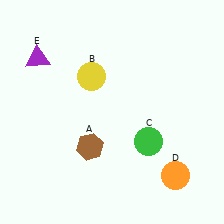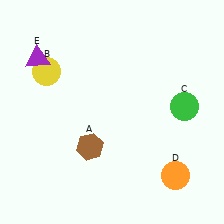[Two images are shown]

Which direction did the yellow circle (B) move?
The yellow circle (B) moved left.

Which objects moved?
The objects that moved are: the yellow circle (B), the green circle (C).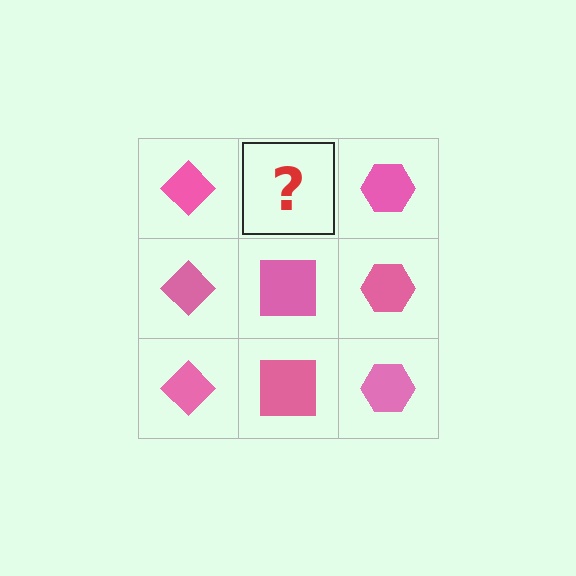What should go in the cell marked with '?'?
The missing cell should contain a pink square.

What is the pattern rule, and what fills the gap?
The rule is that each column has a consistent shape. The gap should be filled with a pink square.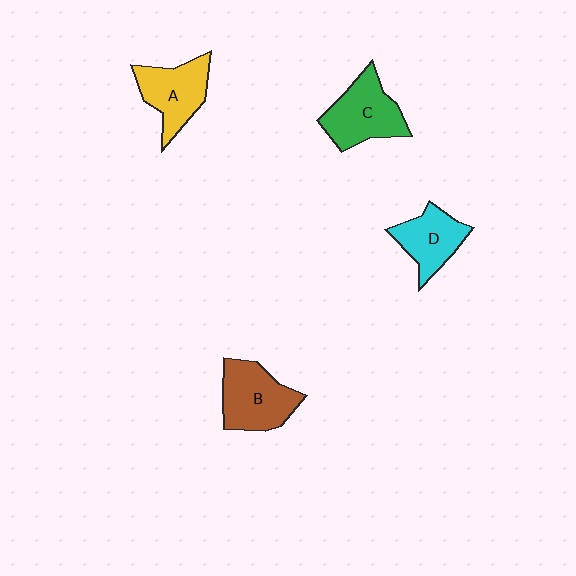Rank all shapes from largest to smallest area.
From largest to smallest: B (brown), C (green), A (yellow), D (cyan).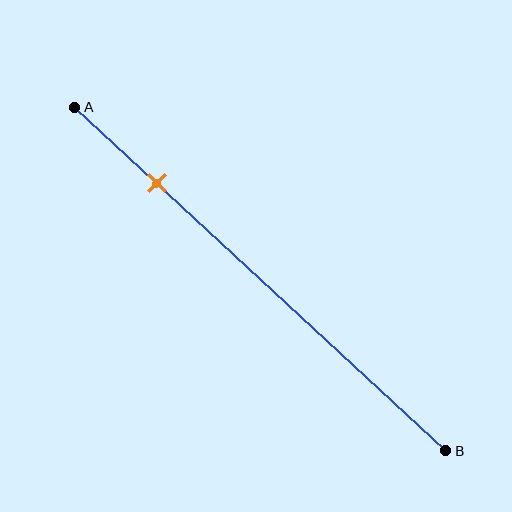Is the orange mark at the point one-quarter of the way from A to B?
Yes, the mark is approximately at the one-quarter point.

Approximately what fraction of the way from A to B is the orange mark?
The orange mark is approximately 20% of the way from A to B.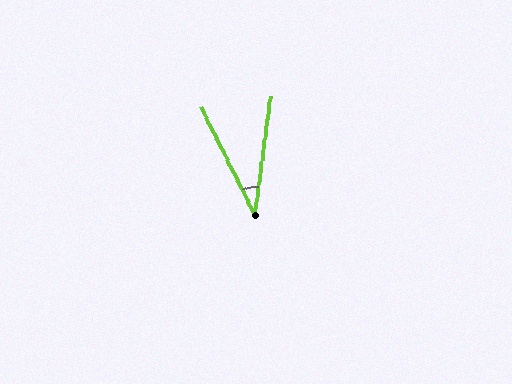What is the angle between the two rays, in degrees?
Approximately 34 degrees.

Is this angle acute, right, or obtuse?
It is acute.